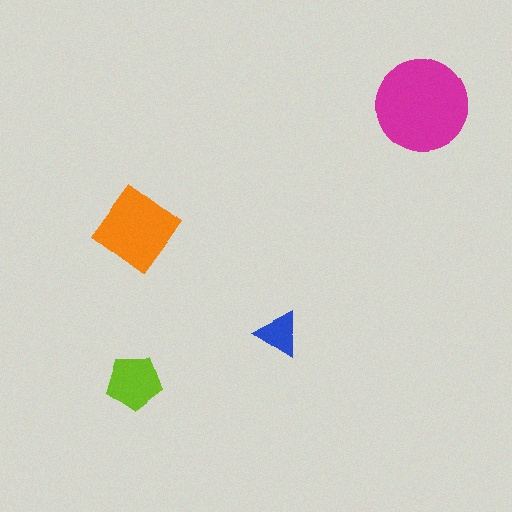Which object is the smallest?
The blue triangle.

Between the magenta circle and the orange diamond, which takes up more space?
The magenta circle.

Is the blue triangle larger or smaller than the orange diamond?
Smaller.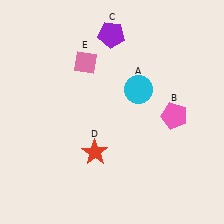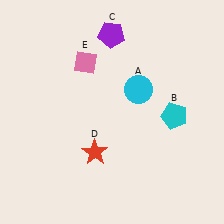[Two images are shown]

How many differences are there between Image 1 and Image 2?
There is 1 difference between the two images.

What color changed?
The pentagon (B) changed from pink in Image 1 to cyan in Image 2.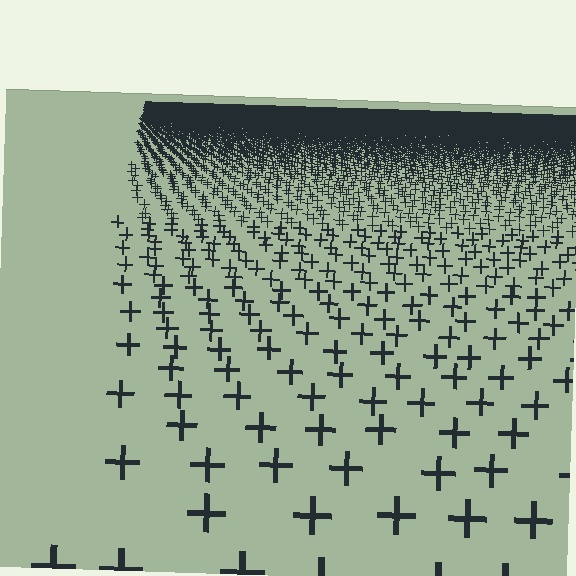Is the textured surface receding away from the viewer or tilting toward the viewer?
The surface is receding away from the viewer. Texture elements get smaller and denser toward the top.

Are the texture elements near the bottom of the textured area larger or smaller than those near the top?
Larger. Near the bottom, elements are closer to the viewer and appear at a bigger on-screen size.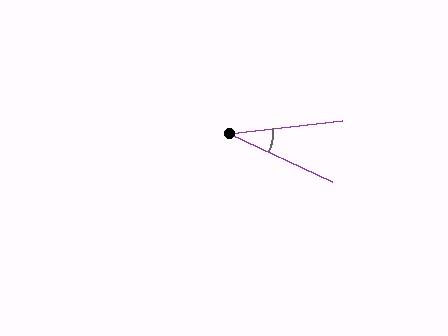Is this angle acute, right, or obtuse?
It is acute.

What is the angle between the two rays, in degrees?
Approximately 32 degrees.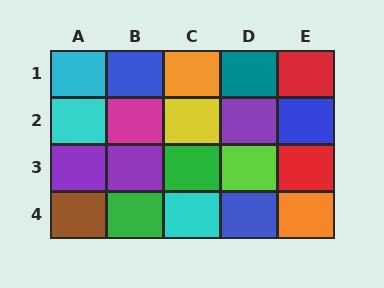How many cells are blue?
3 cells are blue.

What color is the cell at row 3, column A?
Purple.